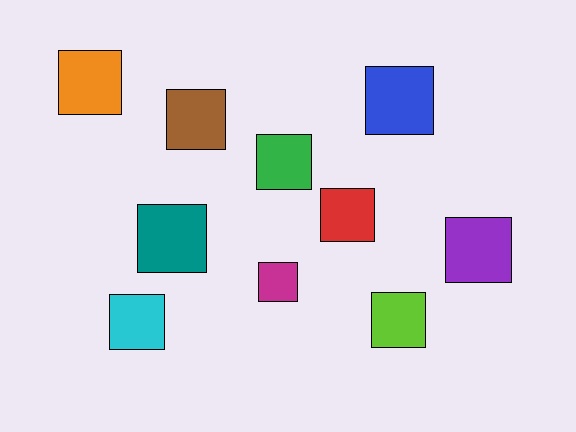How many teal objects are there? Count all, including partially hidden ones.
There is 1 teal object.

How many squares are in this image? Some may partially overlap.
There are 10 squares.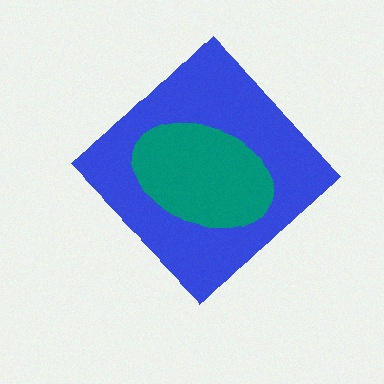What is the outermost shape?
The blue diamond.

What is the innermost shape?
The teal ellipse.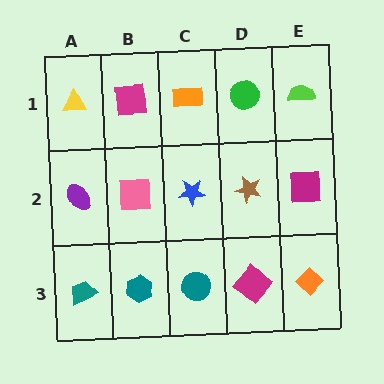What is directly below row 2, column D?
A magenta diamond.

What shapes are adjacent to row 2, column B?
A magenta square (row 1, column B), a teal hexagon (row 3, column B), a purple ellipse (row 2, column A), a blue star (row 2, column C).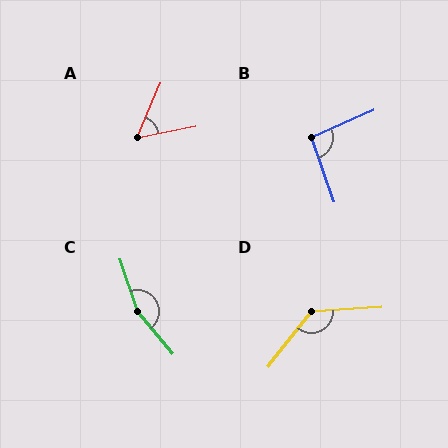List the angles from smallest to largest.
A (56°), B (95°), D (132°), C (159°).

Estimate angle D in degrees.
Approximately 132 degrees.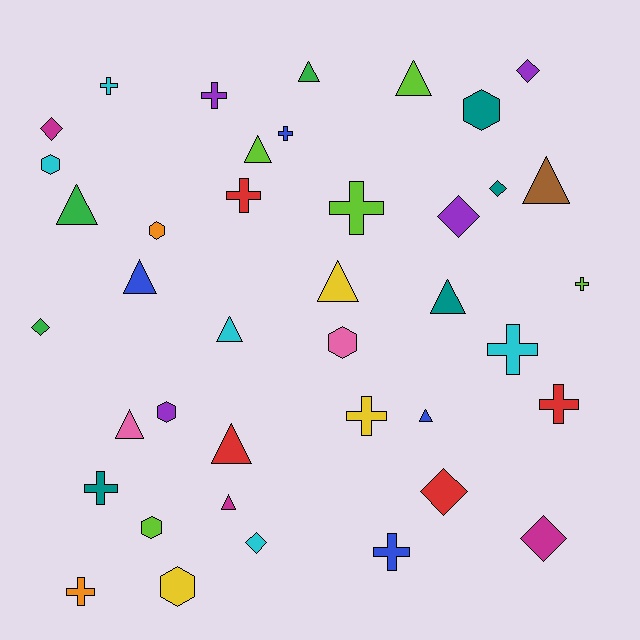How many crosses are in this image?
There are 12 crosses.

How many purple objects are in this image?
There are 4 purple objects.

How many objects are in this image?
There are 40 objects.